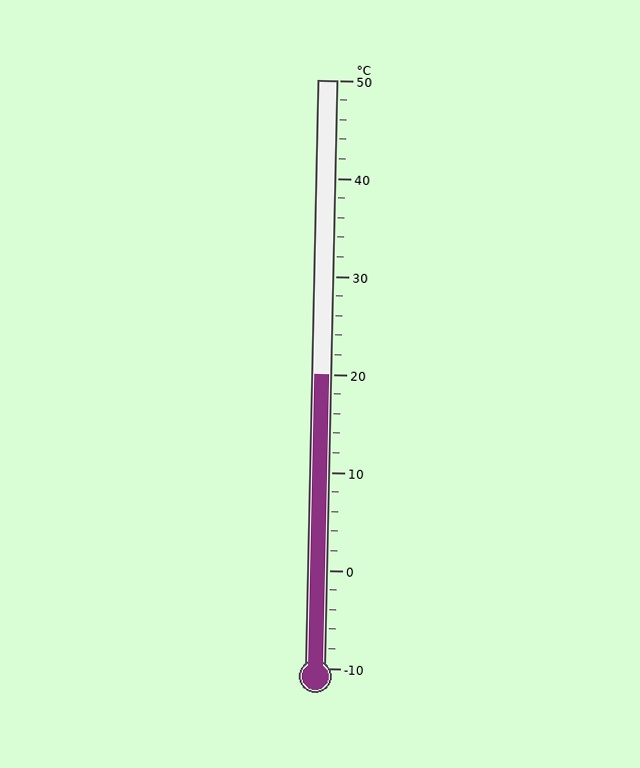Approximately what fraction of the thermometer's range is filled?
The thermometer is filled to approximately 50% of its range.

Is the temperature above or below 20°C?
The temperature is at 20°C.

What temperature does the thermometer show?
The thermometer shows approximately 20°C.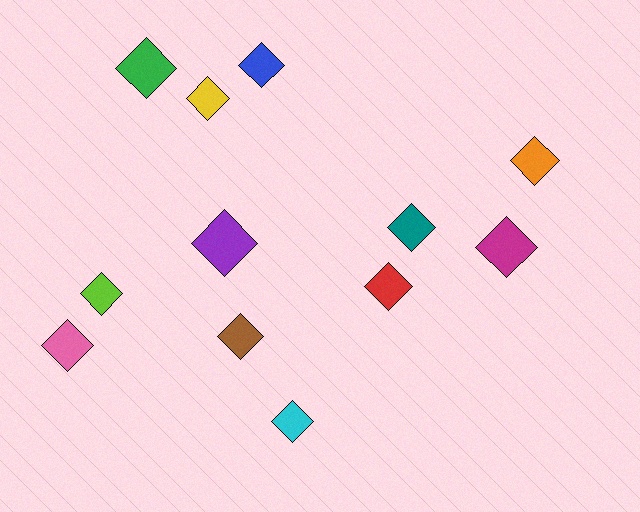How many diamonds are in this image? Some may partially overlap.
There are 12 diamonds.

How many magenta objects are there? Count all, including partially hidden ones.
There is 1 magenta object.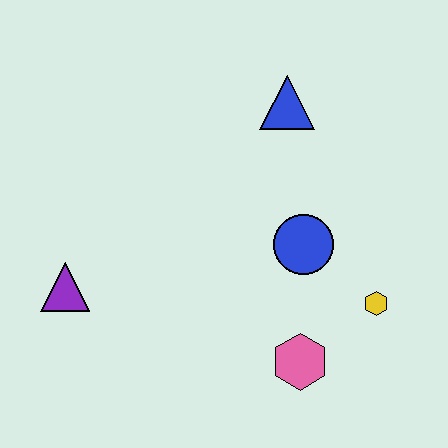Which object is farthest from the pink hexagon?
The blue triangle is farthest from the pink hexagon.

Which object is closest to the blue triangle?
The blue circle is closest to the blue triangle.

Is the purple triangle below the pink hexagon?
No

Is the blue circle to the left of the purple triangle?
No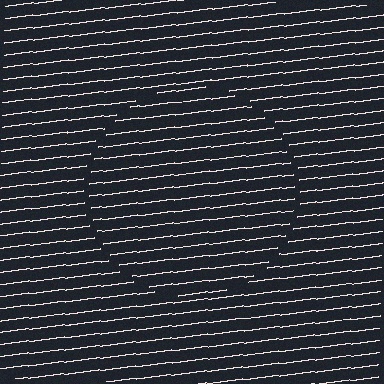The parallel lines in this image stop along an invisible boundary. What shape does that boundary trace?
An illusory circle. The interior of the shape contains the same grating, shifted by half a period — the contour is defined by the phase discontinuity where line-ends from the inner and outer gratings abut.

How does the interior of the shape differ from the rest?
The interior of the shape contains the same grating, shifted by half a period — the contour is defined by the phase discontinuity where line-ends from the inner and outer gratings abut.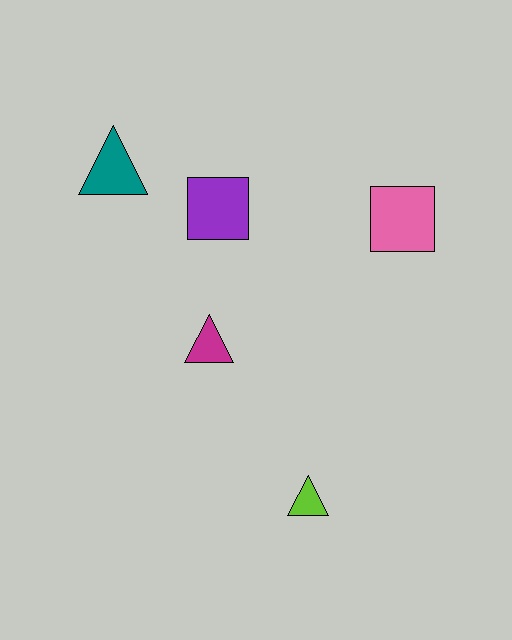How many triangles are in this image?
There are 3 triangles.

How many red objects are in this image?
There are no red objects.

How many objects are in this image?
There are 5 objects.